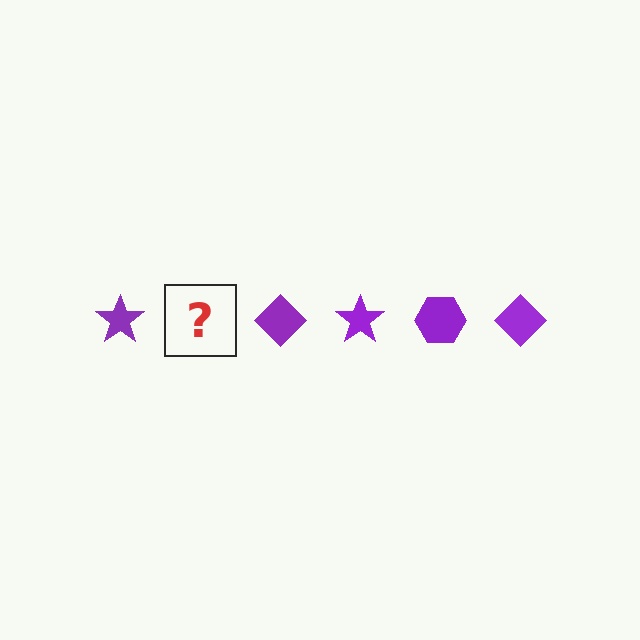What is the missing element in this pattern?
The missing element is a purple hexagon.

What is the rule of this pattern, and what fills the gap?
The rule is that the pattern cycles through star, hexagon, diamond shapes in purple. The gap should be filled with a purple hexagon.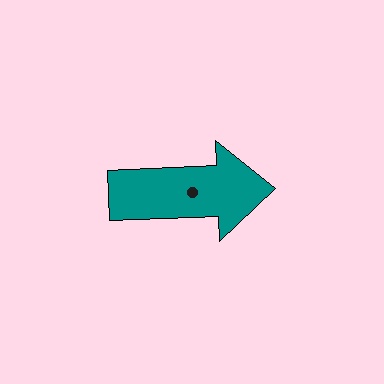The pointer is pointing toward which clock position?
Roughly 3 o'clock.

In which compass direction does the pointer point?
East.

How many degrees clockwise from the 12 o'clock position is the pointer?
Approximately 88 degrees.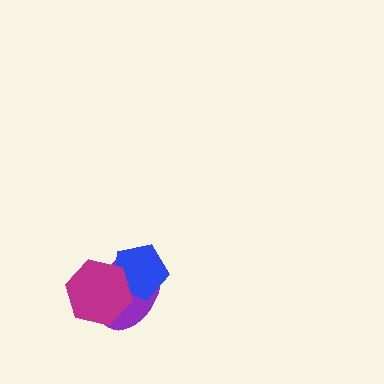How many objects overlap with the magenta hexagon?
2 objects overlap with the magenta hexagon.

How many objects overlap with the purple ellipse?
2 objects overlap with the purple ellipse.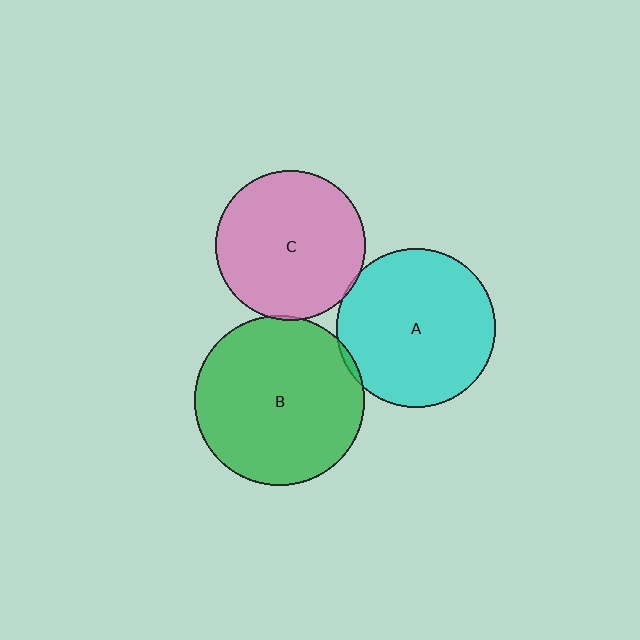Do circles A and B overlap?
Yes.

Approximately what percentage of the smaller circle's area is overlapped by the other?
Approximately 5%.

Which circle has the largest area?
Circle B (green).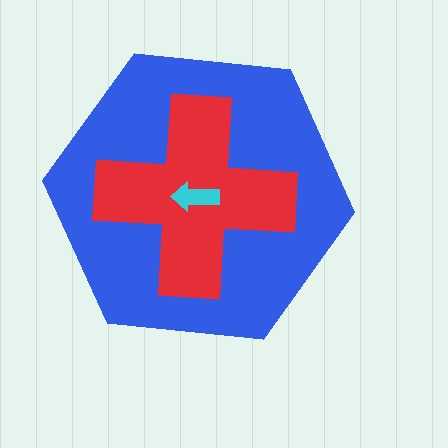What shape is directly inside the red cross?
The cyan arrow.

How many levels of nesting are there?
3.